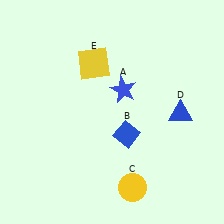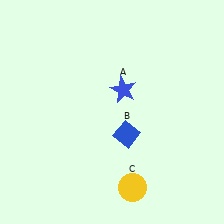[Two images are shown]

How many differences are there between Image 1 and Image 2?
There are 2 differences between the two images.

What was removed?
The blue triangle (D), the yellow square (E) were removed in Image 2.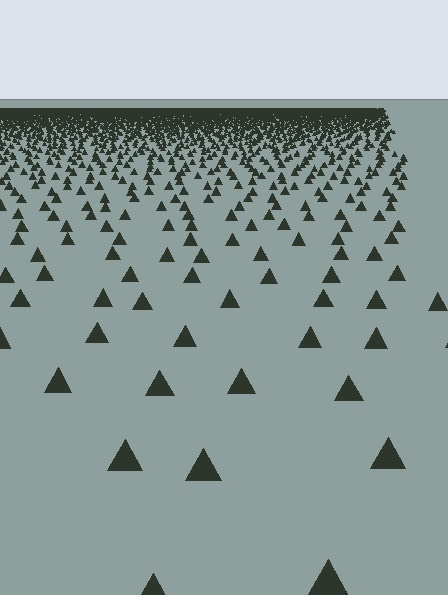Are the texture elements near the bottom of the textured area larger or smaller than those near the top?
Larger. Near the bottom, elements are closer to the viewer and appear at a bigger on-screen size.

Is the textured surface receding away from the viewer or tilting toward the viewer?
The surface is receding away from the viewer. Texture elements get smaller and denser toward the top.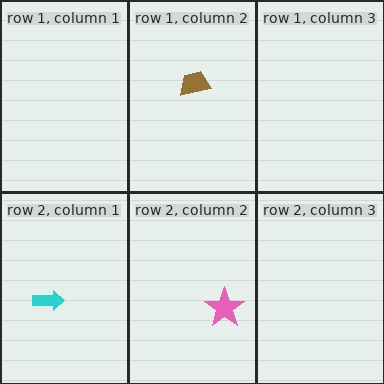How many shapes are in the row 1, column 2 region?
1.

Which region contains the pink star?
The row 2, column 2 region.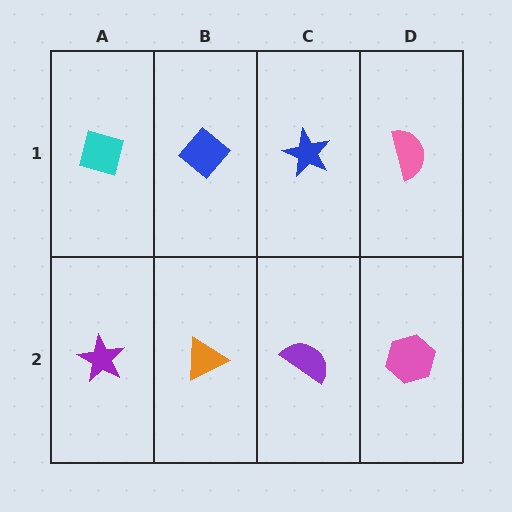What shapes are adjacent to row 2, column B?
A blue diamond (row 1, column B), a purple star (row 2, column A), a purple semicircle (row 2, column C).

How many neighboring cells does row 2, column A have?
2.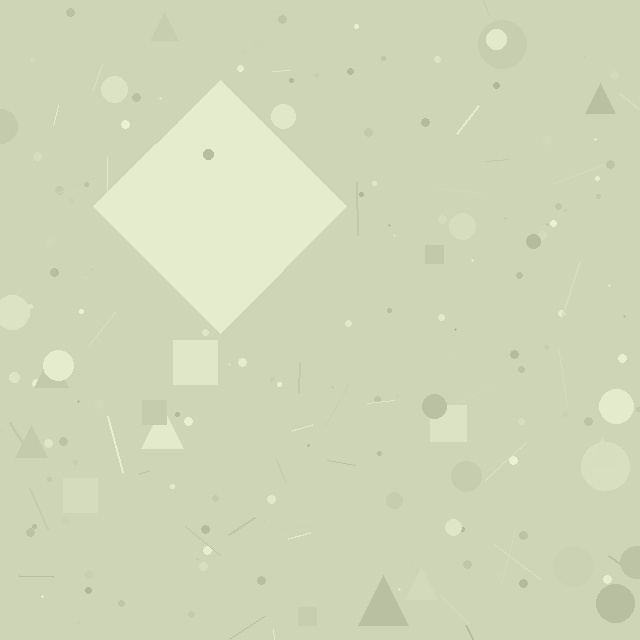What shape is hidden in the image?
A diamond is hidden in the image.